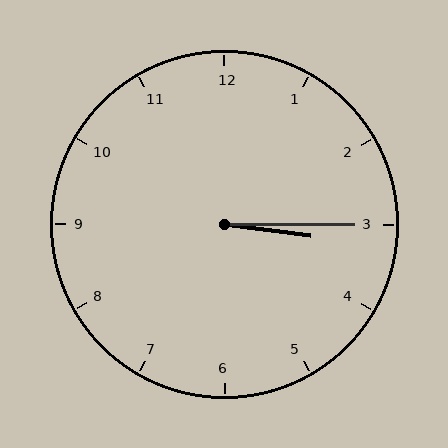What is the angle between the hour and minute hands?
Approximately 8 degrees.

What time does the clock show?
3:15.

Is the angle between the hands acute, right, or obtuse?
It is acute.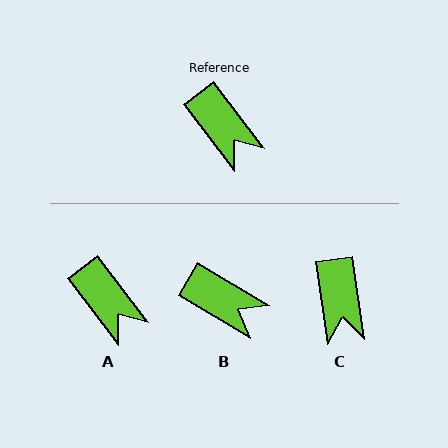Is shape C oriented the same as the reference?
No, it is off by about 29 degrees.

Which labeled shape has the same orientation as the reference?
A.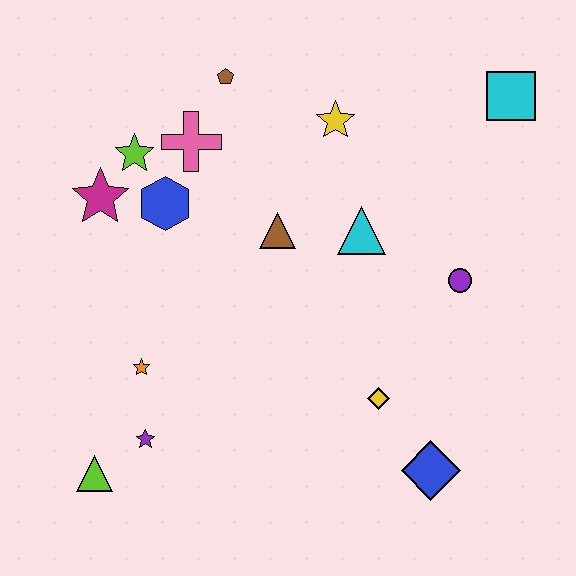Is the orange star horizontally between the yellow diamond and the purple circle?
No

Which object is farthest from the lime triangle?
The cyan square is farthest from the lime triangle.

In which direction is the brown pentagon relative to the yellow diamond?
The brown pentagon is above the yellow diamond.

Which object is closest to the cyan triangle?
The brown triangle is closest to the cyan triangle.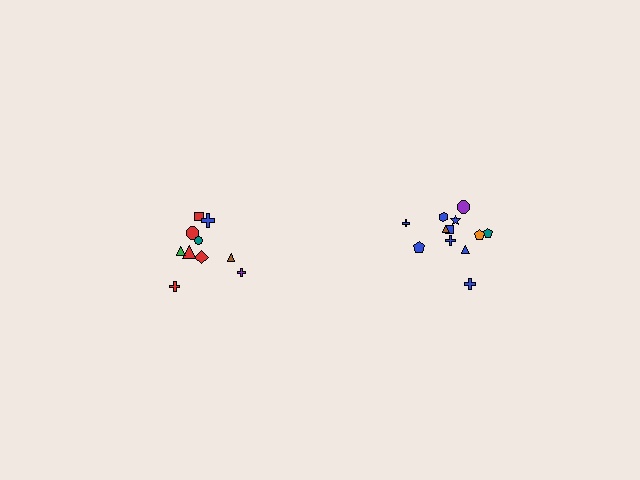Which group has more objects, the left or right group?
The right group.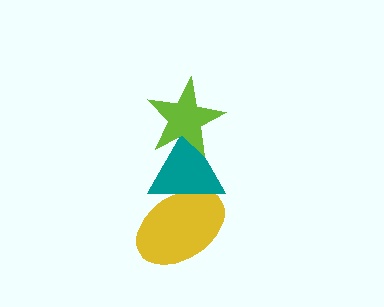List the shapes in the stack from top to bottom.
From top to bottom: the lime star, the teal triangle, the yellow ellipse.